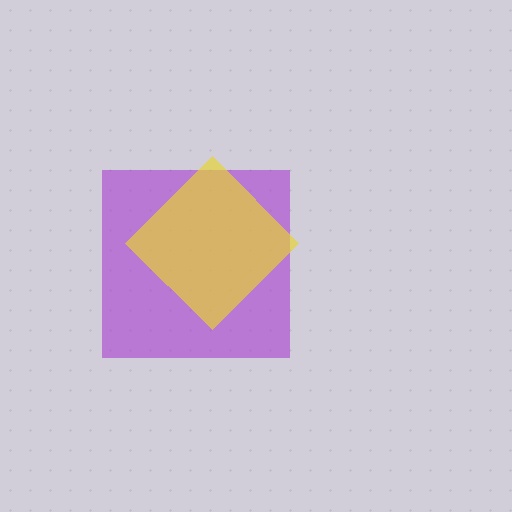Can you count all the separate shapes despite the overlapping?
Yes, there are 2 separate shapes.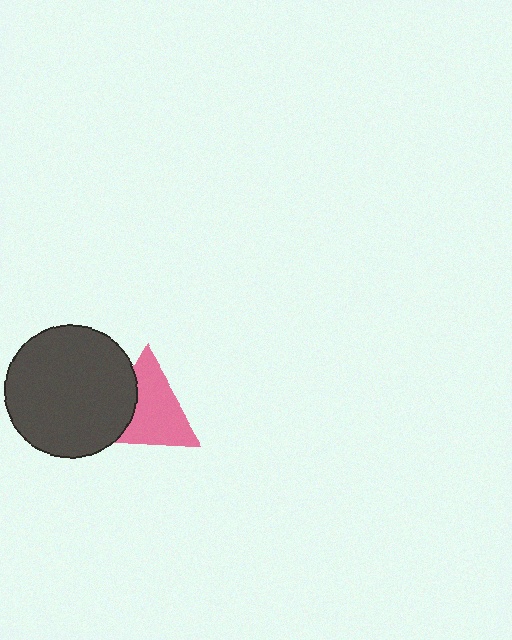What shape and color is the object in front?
The object in front is a dark gray circle.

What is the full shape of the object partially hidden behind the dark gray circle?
The partially hidden object is a pink triangle.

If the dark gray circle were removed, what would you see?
You would see the complete pink triangle.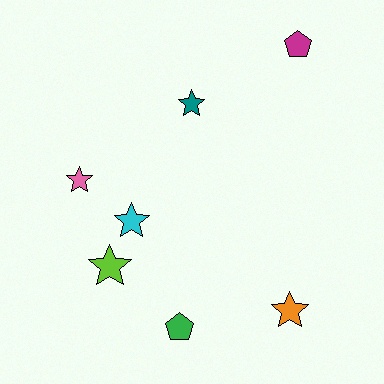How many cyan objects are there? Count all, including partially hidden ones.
There is 1 cyan object.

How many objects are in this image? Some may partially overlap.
There are 7 objects.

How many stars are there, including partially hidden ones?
There are 5 stars.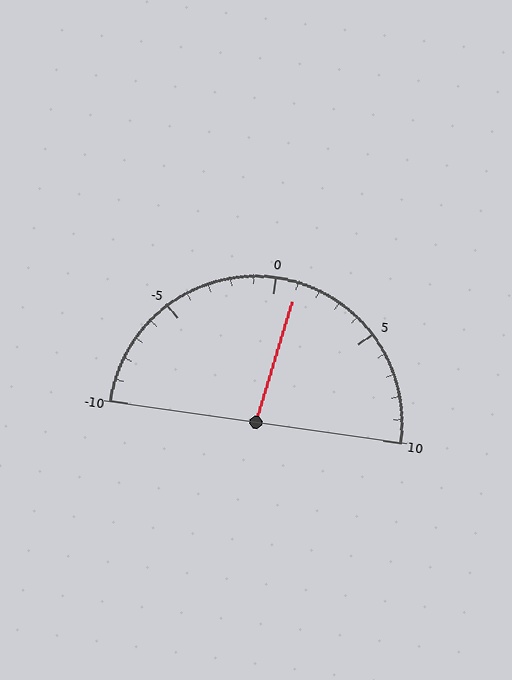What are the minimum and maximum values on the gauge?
The gauge ranges from -10 to 10.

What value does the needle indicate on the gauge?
The needle indicates approximately 1.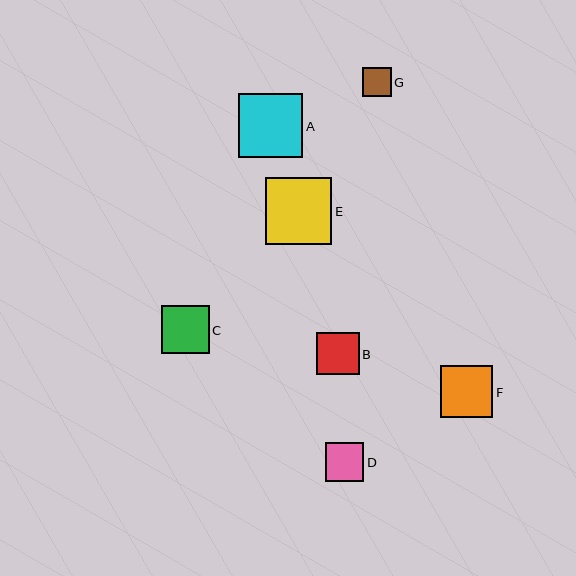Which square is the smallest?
Square G is the smallest with a size of approximately 29 pixels.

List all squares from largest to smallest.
From largest to smallest: E, A, F, C, B, D, G.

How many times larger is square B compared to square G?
Square B is approximately 1.5 times the size of square G.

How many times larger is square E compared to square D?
Square E is approximately 1.7 times the size of square D.